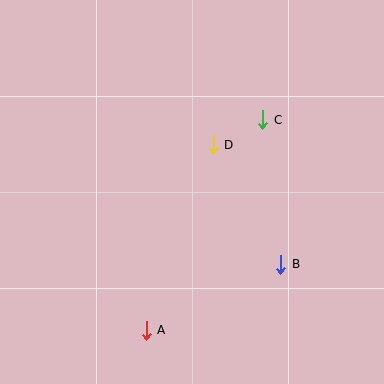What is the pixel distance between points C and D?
The distance between C and D is 55 pixels.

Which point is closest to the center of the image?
Point D at (213, 145) is closest to the center.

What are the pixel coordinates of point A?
Point A is at (146, 330).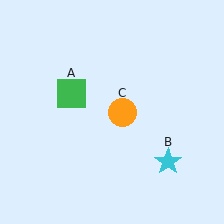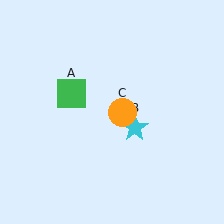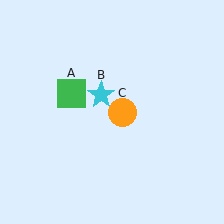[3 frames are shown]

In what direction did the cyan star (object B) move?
The cyan star (object B) moved up and to the left.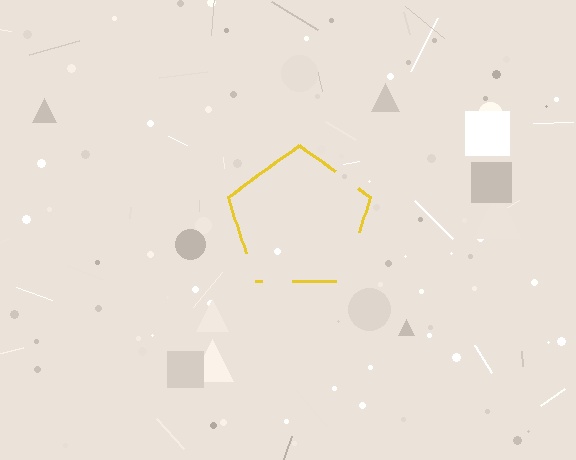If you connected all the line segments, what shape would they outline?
They would outline a pentagon.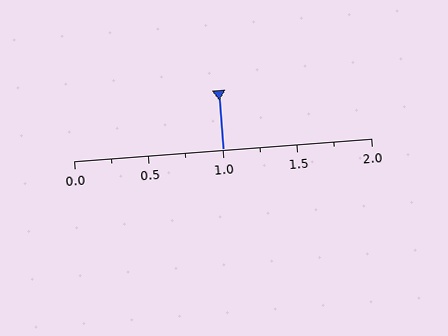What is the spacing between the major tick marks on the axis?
The major ticks are spaced 0.5 apart.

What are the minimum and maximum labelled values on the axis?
The axis runs from 0.0 to 2.0.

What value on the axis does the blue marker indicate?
The marker indicates approximately 1.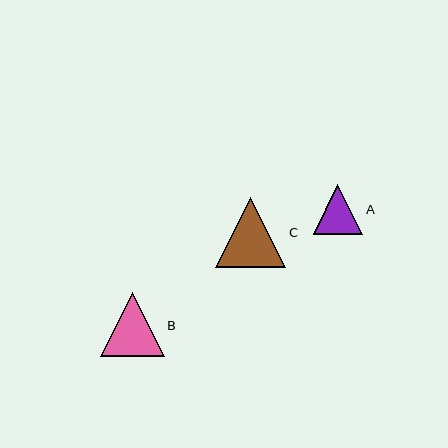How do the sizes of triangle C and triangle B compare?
Triangle C and triangle B are approximately the same size.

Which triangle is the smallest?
Triangle A is the smallest with a size of approximately 49 pixels.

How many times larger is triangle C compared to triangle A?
Triangle C is approximately 1.4 times the size of triangle A.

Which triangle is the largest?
Triangle C is the largest with a size of approximately 70 pixels.